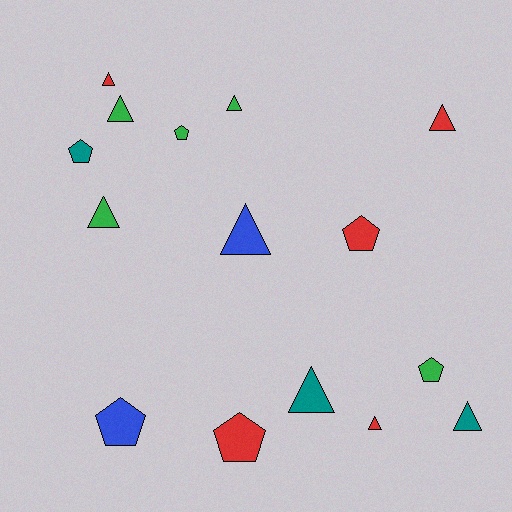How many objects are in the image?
There are 15 objects.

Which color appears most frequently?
Red, with 5 objects.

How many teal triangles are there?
There are 2 teal triangles.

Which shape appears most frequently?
Triangle, with 9 objects.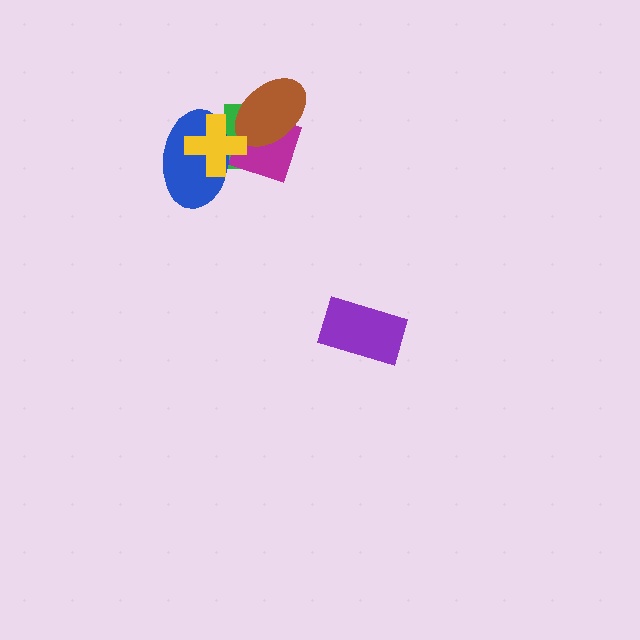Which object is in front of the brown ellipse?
The yellow cross is in front of the brown ellipse.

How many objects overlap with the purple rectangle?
0 objects overlap with the purple rectangle.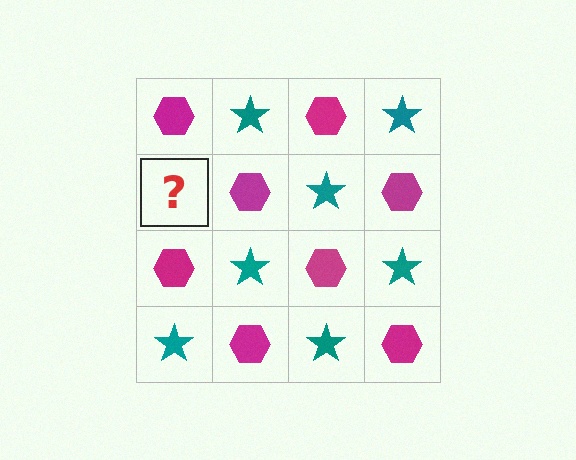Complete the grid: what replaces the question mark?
The question mark should be replaced with a teal star.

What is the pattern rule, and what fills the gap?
The rule is that it alternates magenta hexagon and teal star in a checkerboard pattern. The gap should be filled with a teal star.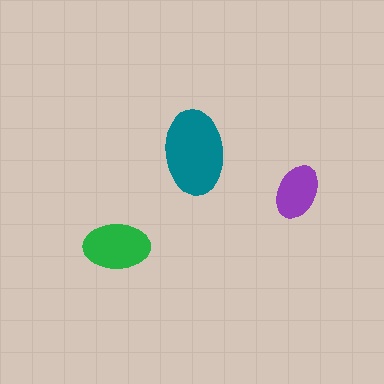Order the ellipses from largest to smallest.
the teal one, the green one, the purple one.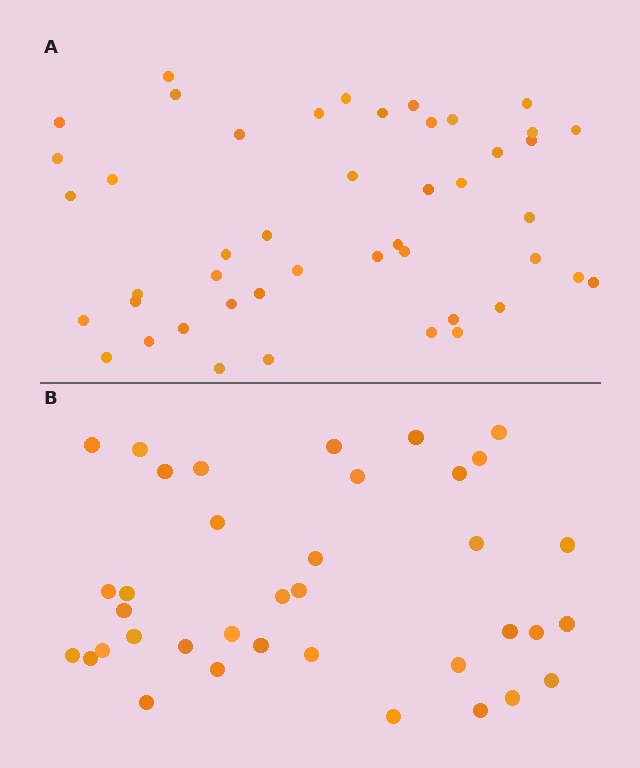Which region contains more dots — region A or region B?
Region A (the top region) has more dots.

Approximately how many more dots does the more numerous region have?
Region A has roughly 8 or so more dots than region B.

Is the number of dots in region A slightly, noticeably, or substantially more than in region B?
Region A has only slightly more — the two regions are fairly close. The ratio is roughly 1.2 to 1.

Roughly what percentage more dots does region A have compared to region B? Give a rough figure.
About 25% more.